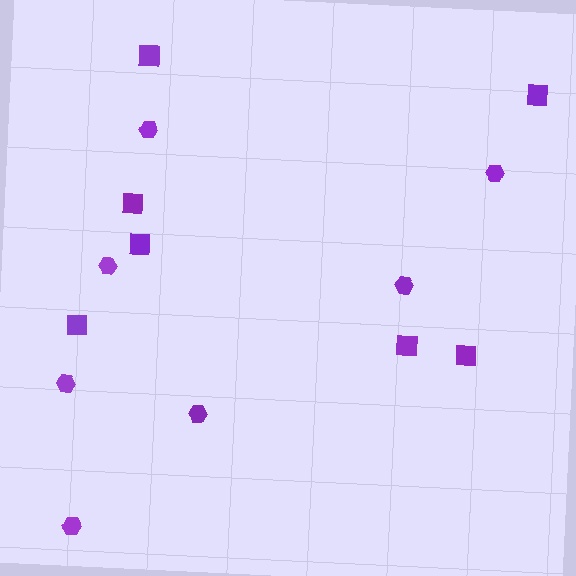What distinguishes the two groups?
There are 2 groups: one group of hexagons (7) and one group of squares (7).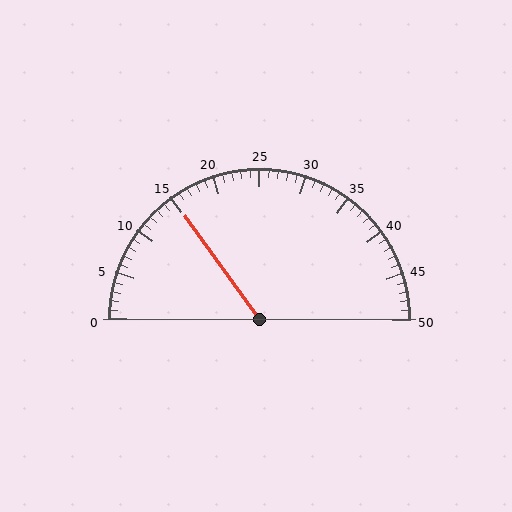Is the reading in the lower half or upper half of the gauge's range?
The reading is in the lower half of the range (0 to 50).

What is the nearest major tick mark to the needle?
The nearest major tick mark is 15.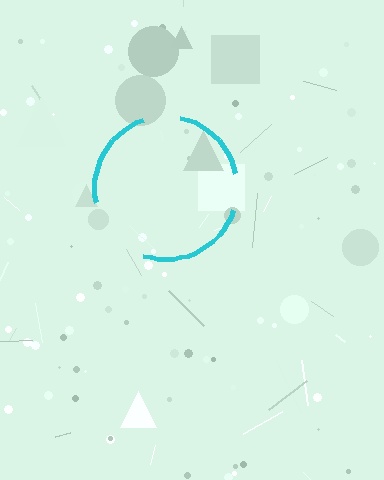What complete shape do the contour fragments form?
The contour fragments form a circle.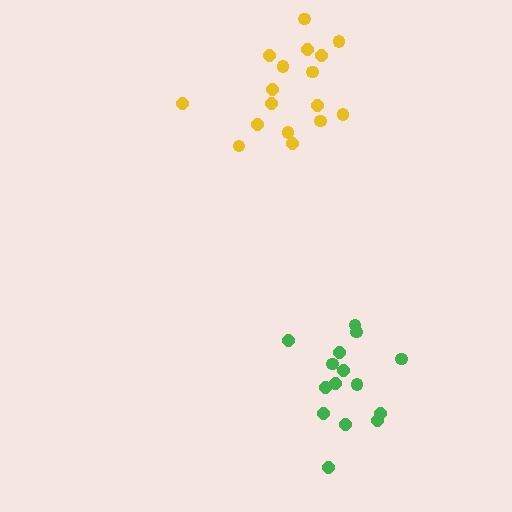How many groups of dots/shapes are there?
There are 2 groups.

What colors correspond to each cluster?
The clusters are colored: yellow, green.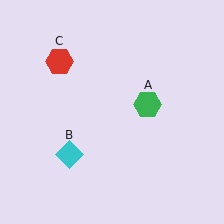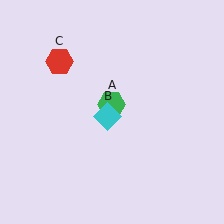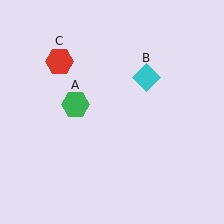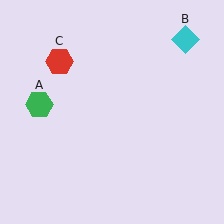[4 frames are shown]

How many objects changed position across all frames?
2 objects changed position: green hexagon (object A), cyan diamond (object B).